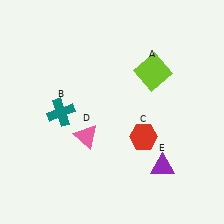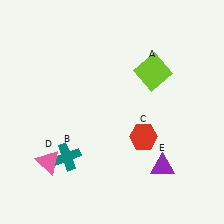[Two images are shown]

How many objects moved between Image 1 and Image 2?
2 objects moved between the two images.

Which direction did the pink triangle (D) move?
The pink triangle (D) moved left.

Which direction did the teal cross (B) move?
The teal cross (B) moved down.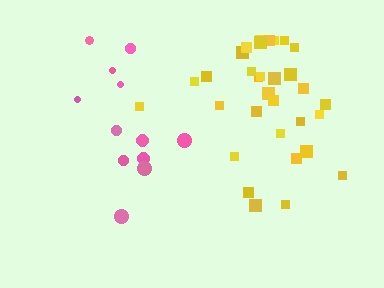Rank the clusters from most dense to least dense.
yellow, pink.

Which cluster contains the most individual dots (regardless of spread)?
Yellow (32).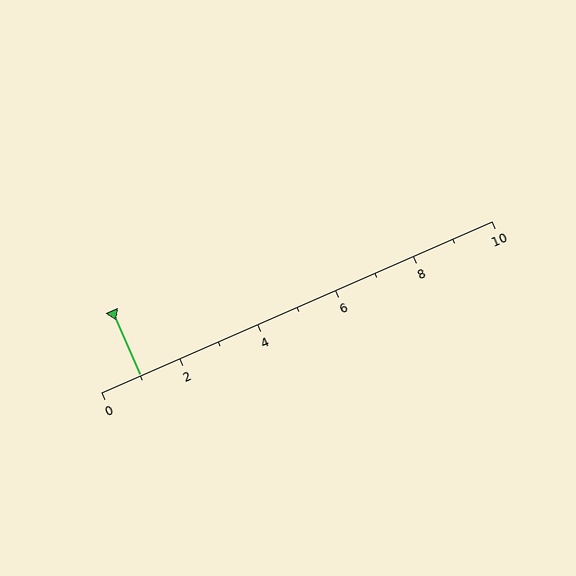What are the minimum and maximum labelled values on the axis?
The axis runs from 0 to 10.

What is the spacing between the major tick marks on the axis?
The major ticks are spaced 2 apart.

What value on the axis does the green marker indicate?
The marker indicates approximately 1.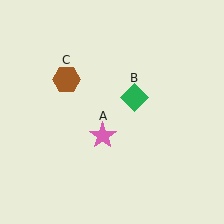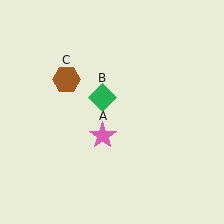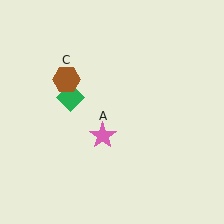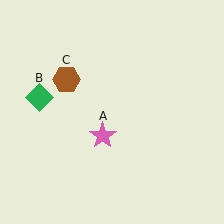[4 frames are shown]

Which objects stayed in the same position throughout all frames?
Pink star (object A) and brown hexagon (object C) remained stationary.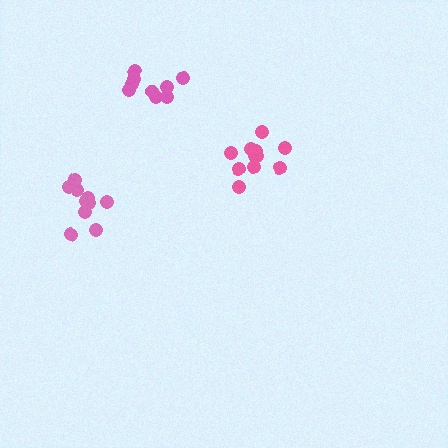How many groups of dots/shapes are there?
There are 3 groups.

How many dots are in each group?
Group 1: 11 dots, Group 2: 9 dots, Group 3: 10 dots (30 total).